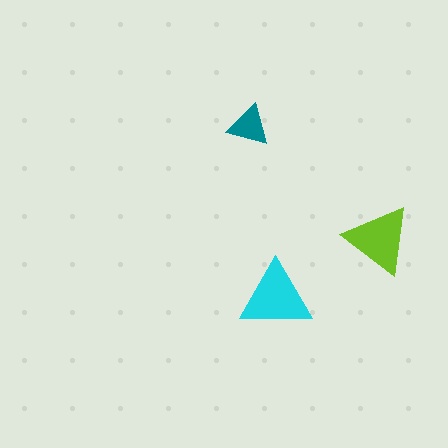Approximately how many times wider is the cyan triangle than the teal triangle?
About 1.5 times wider.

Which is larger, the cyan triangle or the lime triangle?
The cyan one.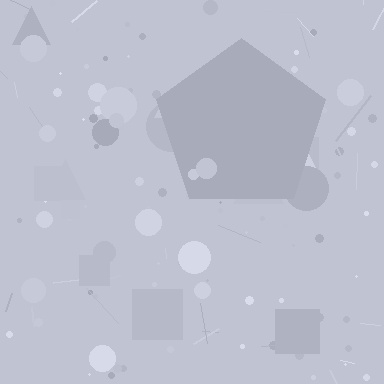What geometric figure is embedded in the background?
A pentagon is embedded in the background.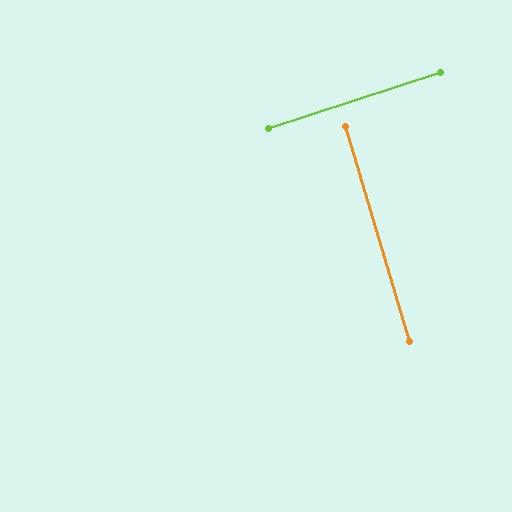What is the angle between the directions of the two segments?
Approximately 89 degrees.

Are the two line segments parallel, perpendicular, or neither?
Perpendicular — they meet at approximately 89°.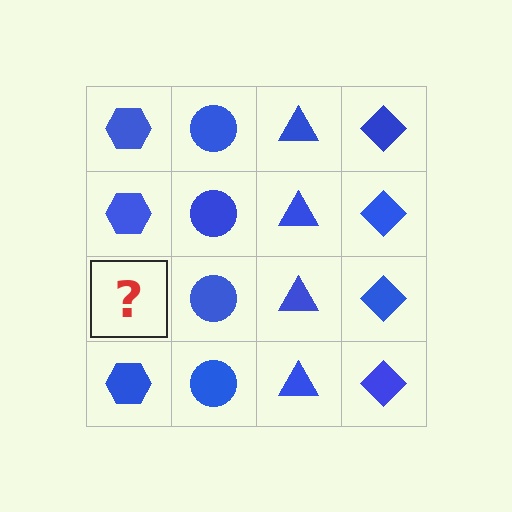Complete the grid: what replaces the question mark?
The question mark should be replaced with a blue hexagon.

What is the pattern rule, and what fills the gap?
The rule is that each column has a consistent shape. The gap should be filled with a blue hexagon.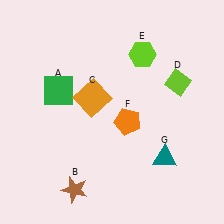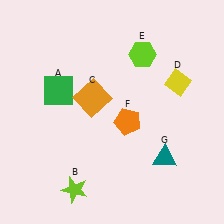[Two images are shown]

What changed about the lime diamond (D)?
In Image 1, D is lime. In Image 2, it changed to yellow.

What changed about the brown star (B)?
In Image 1, B is brown. In Image 2, it changed to lime.